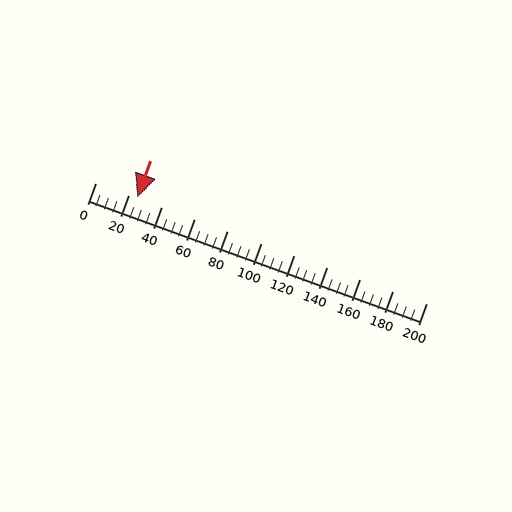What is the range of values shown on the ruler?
The ruler shows values from 0 to 200.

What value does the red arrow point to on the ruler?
The red arrow points to approximately 25.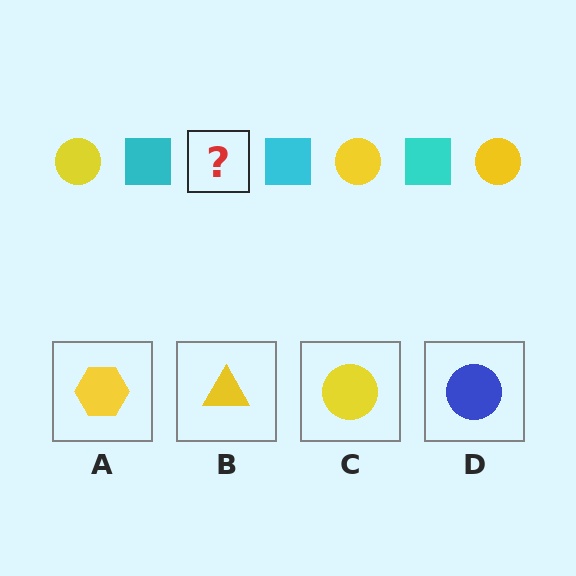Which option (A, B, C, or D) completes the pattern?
C.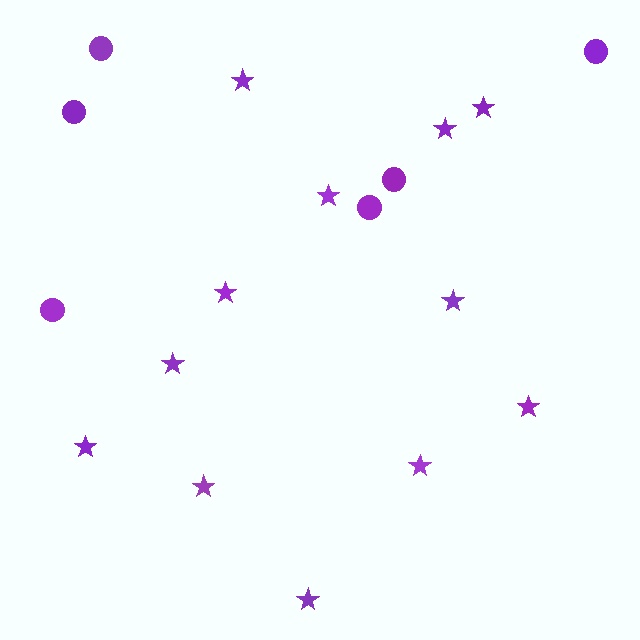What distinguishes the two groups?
There are 2 groups: one group of circles (6) and one group of stars (12).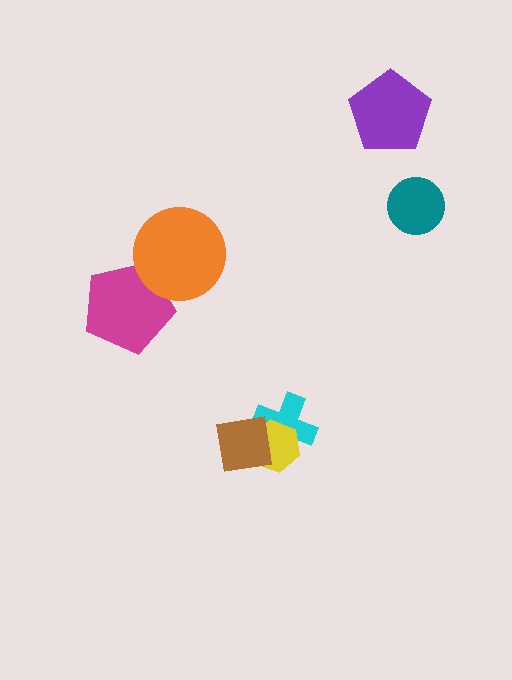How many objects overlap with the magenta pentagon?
1 object overlaps with the magenta pentagon.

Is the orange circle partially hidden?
No, no other shape covers it.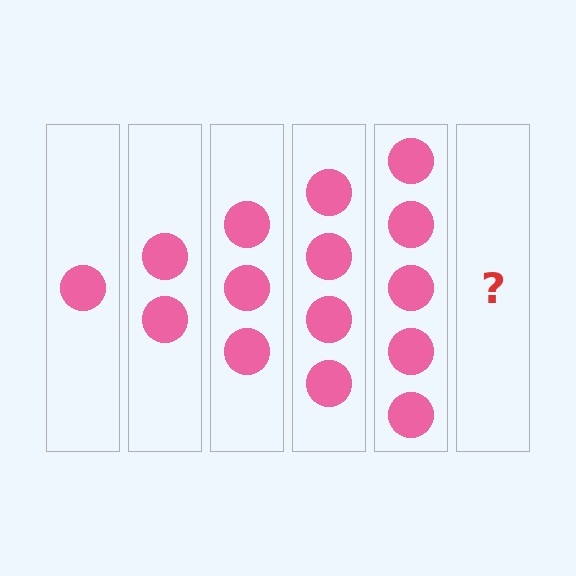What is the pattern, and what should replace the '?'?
The pattern is that each step adds one more circle. The '?' should be 6 circles.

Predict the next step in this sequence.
The next step is 6 circles.